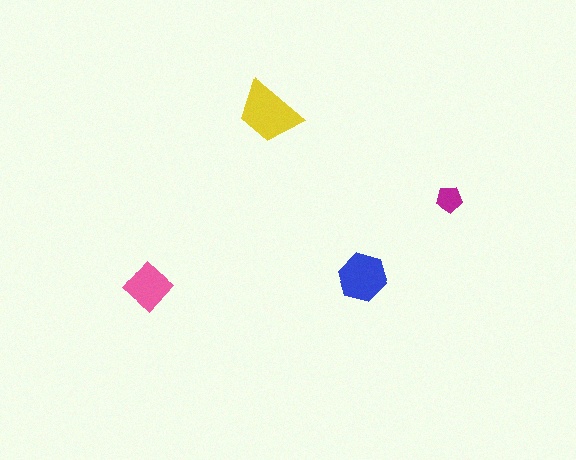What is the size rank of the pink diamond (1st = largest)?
3rd.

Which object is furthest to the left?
The pink diamond is leftmost.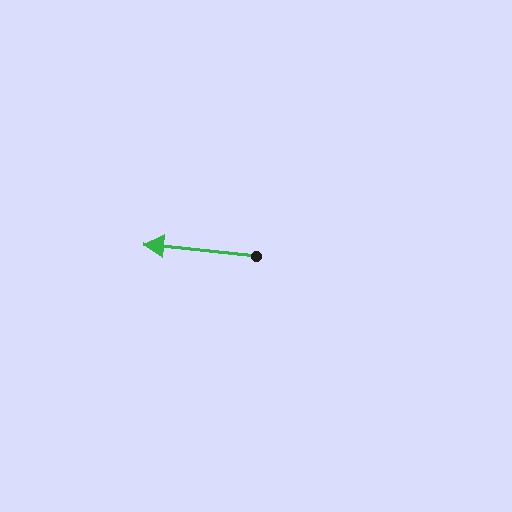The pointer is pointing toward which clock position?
Roughly 9 o'clock.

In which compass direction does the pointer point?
West.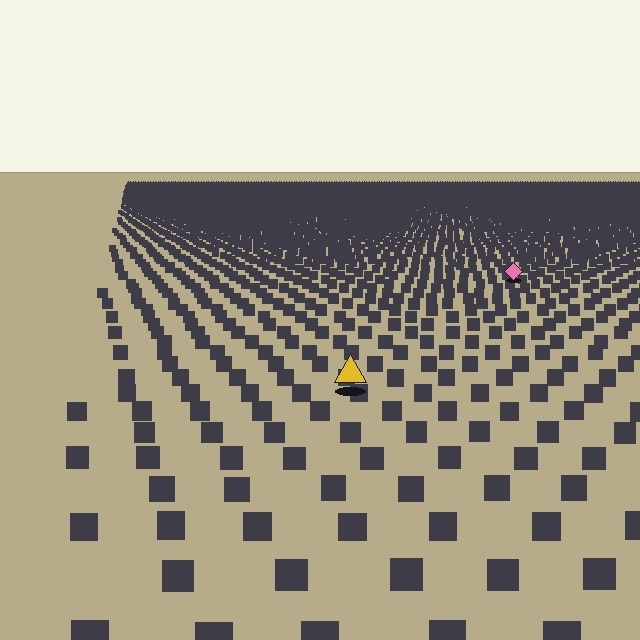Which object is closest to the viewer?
The yellow triangle is closest. The texture marks near it are larger and more spread out.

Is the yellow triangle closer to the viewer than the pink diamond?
Yes. The yellow triangle is closer — you can tell from the texture gradient: the ground texture is coarser near it.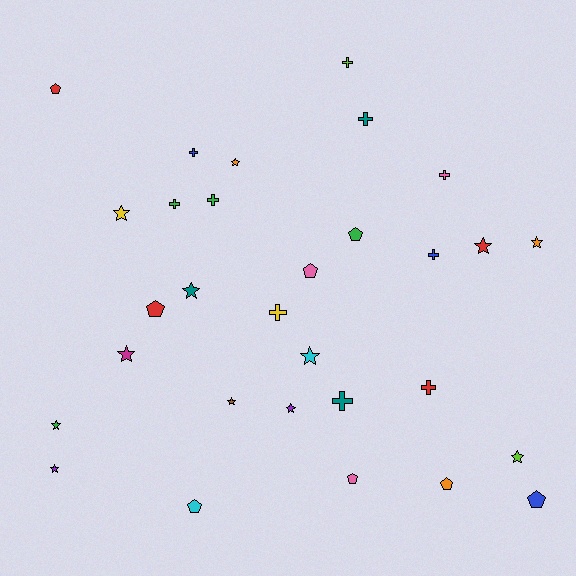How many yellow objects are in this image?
There are 2 yellow objects.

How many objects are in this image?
There are 30 objects.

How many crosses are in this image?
There are 10 crosses.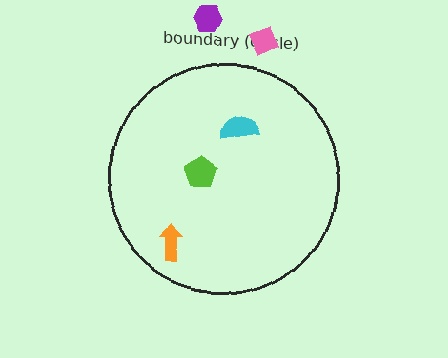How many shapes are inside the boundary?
3 inside, 2 outside.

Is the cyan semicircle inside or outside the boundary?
Inside.